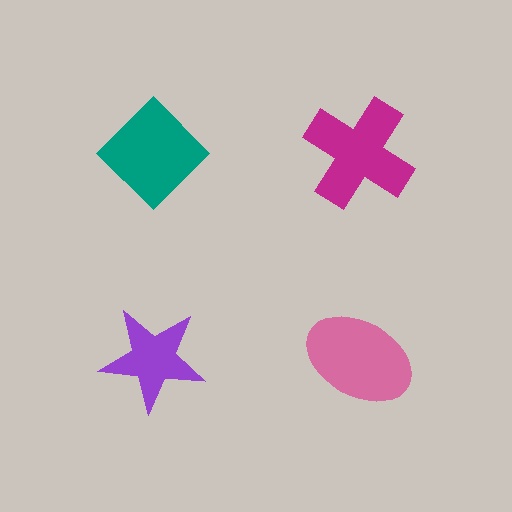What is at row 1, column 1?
A teal diamond.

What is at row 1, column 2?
A magenta cross.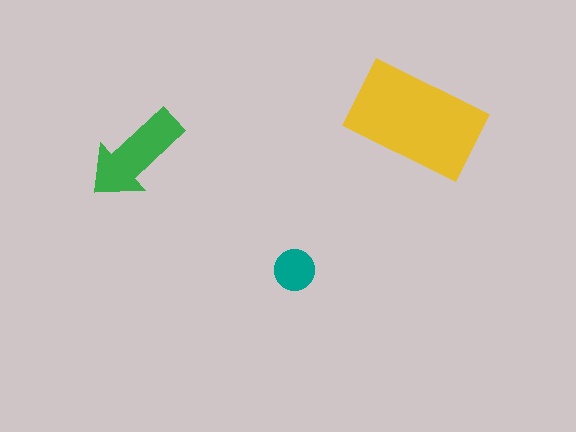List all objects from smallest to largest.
The teal circle, the green arrow, the yellow rectangle.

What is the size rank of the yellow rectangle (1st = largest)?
1st.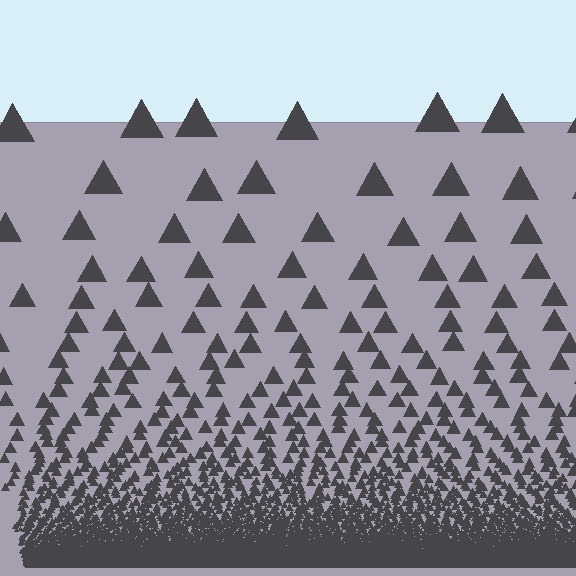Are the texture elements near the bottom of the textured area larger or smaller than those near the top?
Smaller. The gradient is inverted — elements near the bottom are smaller and denser.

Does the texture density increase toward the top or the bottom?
Density increases toward the bottom.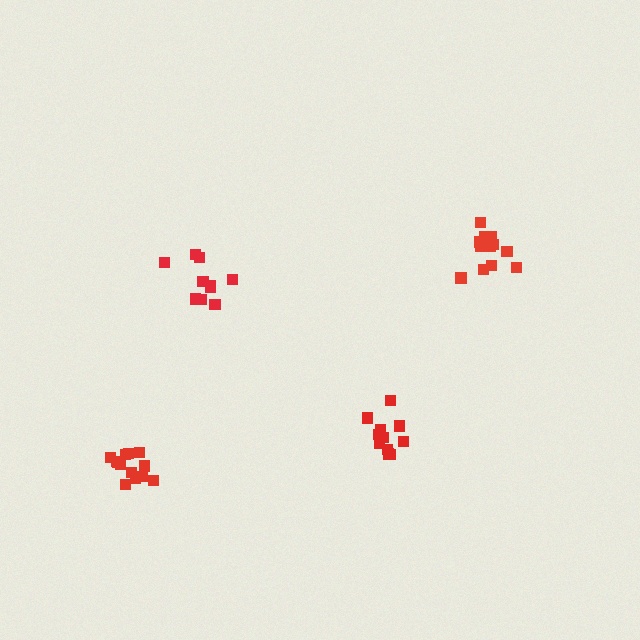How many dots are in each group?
Group 1: 10 dots, Group 2: 11 dots, Group 3: 13 dots, Group 4: 13 dots (47 total).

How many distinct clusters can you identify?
There are 4 distinct clusters.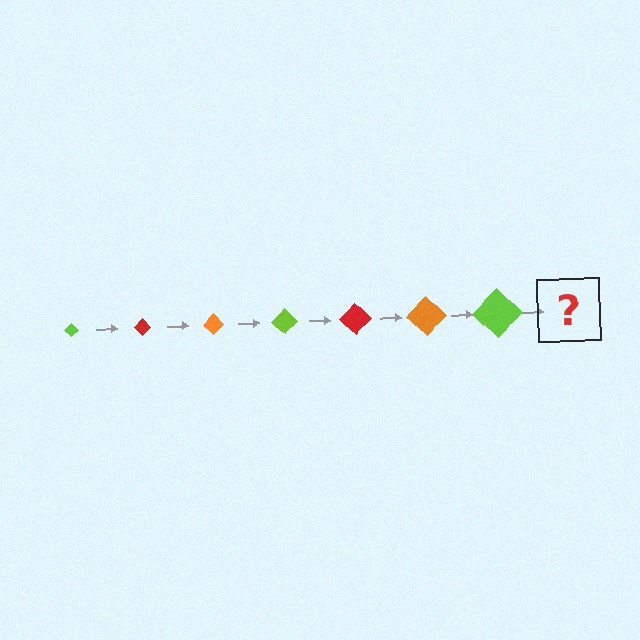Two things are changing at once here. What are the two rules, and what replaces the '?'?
The two rules are that the diamond grows larger each step and the color cycles through lime, red, and orange. The '?' should be a red diamond, larger than the previous one.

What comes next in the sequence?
The next element should be a red diamond, larger than the previous one.